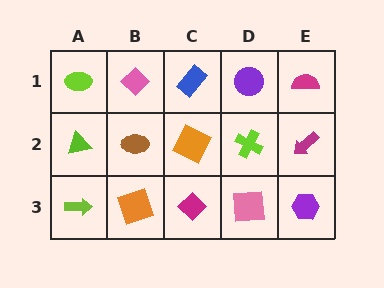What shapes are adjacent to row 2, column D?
A purple circle (row 1, column D), a pink square (row 3, column D), an orange square (row 2, column C), a magenta arrow (row 2, column E).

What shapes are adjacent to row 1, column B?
A brown ellipse (row 2, column B), a lime ellipse (row 1, column A), a blue rectangle (row 1, column C).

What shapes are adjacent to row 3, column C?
An orange square (row 2, column C), an orange square (row 3, column B), a pink square (row 3, column D).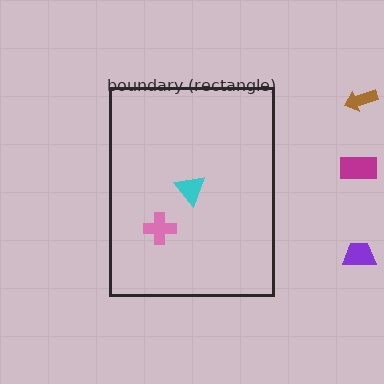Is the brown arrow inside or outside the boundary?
Outside.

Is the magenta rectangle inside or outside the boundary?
Outside.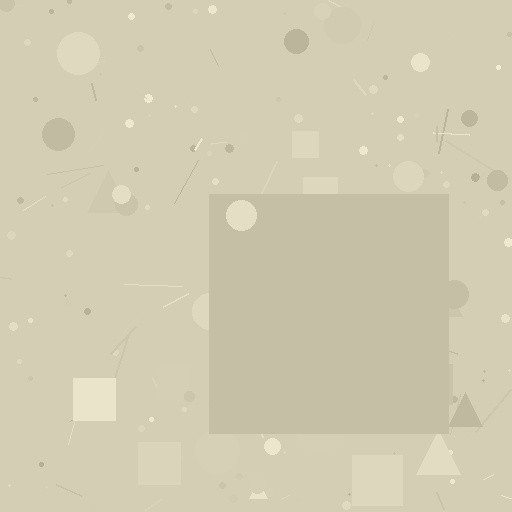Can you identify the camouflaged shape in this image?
The camouflaged shape is a square.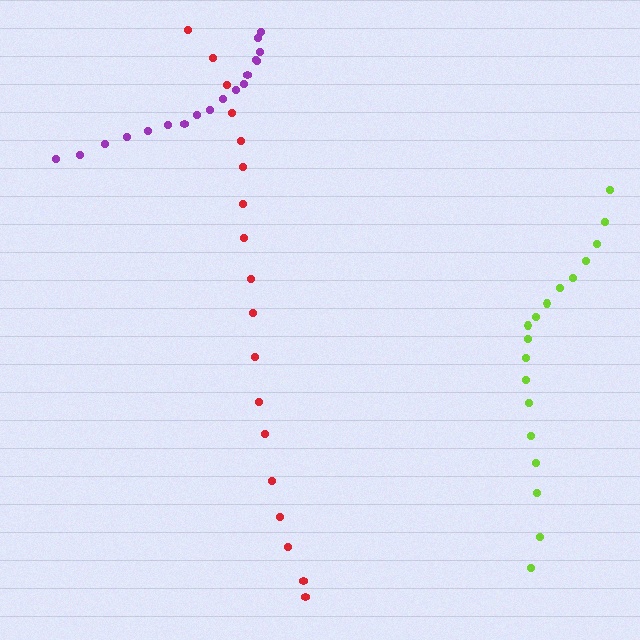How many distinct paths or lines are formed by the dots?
There are 3 distinct paths.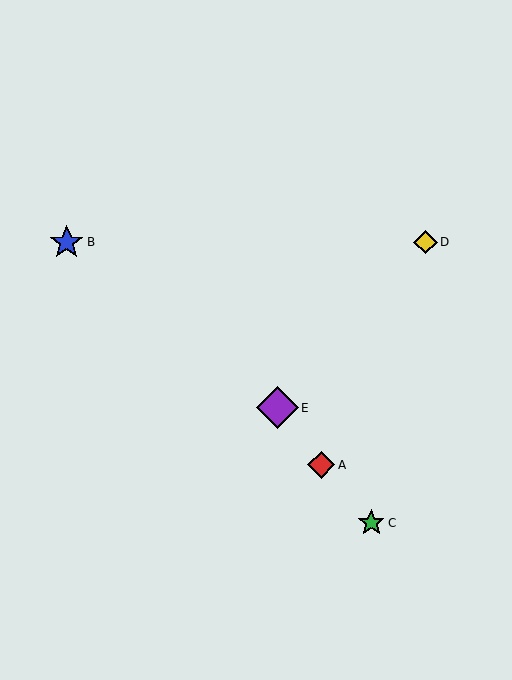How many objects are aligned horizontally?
2 objects (B, D) are aligned horizontally.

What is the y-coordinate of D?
Object D is at y≈242.